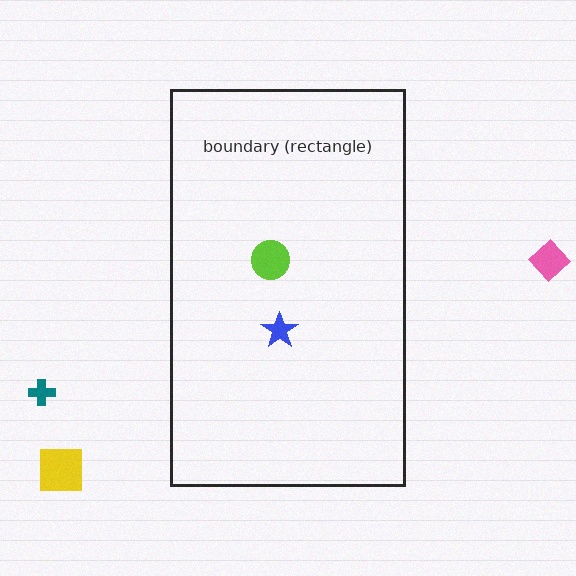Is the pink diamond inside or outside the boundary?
Outside.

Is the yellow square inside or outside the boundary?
Outside.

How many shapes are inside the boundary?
2 inside, 3 outside.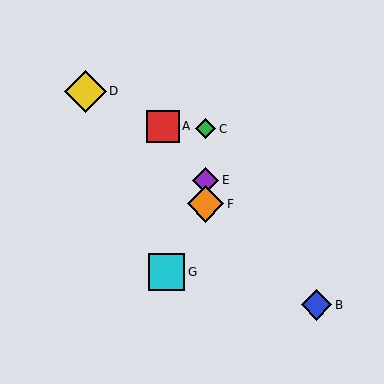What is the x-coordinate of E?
Object E is at x≈205.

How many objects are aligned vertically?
3 objects (C, E, F) are aligned vertically.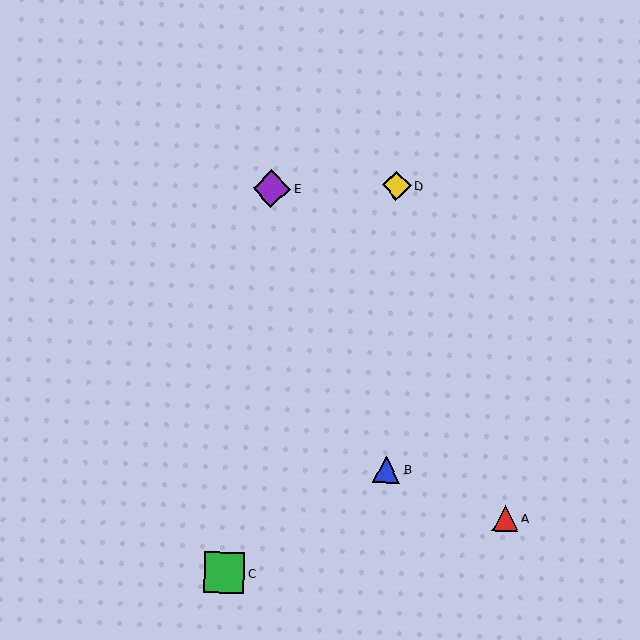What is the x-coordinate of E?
Object E is at x≈272.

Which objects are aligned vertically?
Objects B, D are aligned vertically.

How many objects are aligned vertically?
2 objects (B, D) are aligned vertically.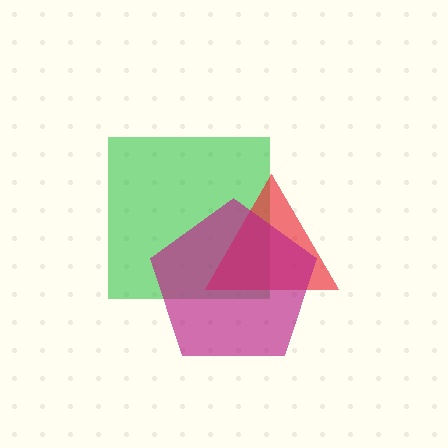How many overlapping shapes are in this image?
There are 3 overlapping shapes in the image.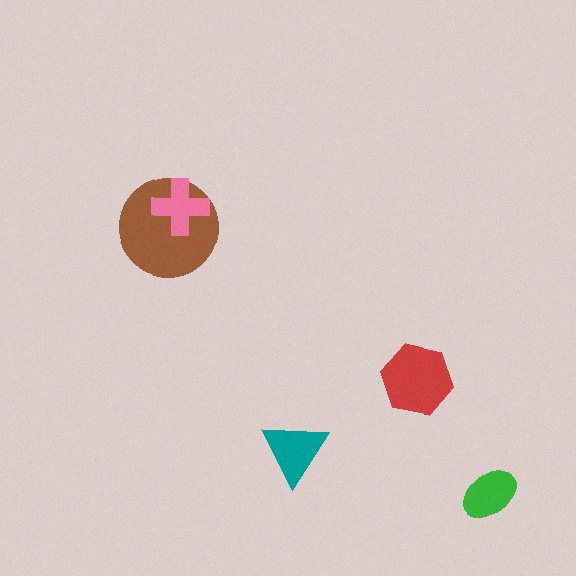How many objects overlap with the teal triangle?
0 objects overlap with the teal triangle.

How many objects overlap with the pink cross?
1 object overlaps with the pink cross.